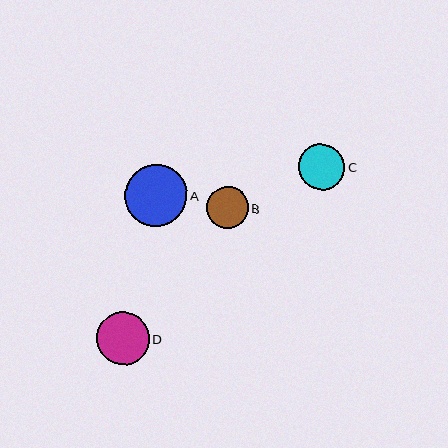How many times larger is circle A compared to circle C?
Circle A is approximately 1.4 times the size of circle C.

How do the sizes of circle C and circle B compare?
Circle C and circle B are approximately the same size.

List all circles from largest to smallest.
From largest to smallest: A, D, C, B.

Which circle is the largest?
Circle A is the largest with a size of approximately 62 pixels.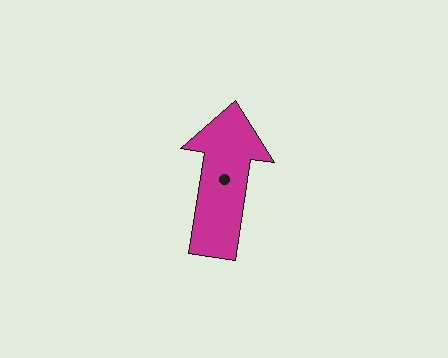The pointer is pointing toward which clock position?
Roughly 12 o'clock.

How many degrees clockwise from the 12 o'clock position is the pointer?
Approximately 9 degrees.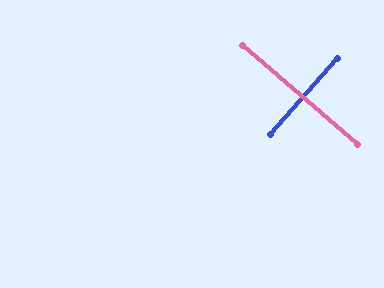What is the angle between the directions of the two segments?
Approximately 89 degrees.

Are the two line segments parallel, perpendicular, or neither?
Perpendicular — they meet at approximately 89°.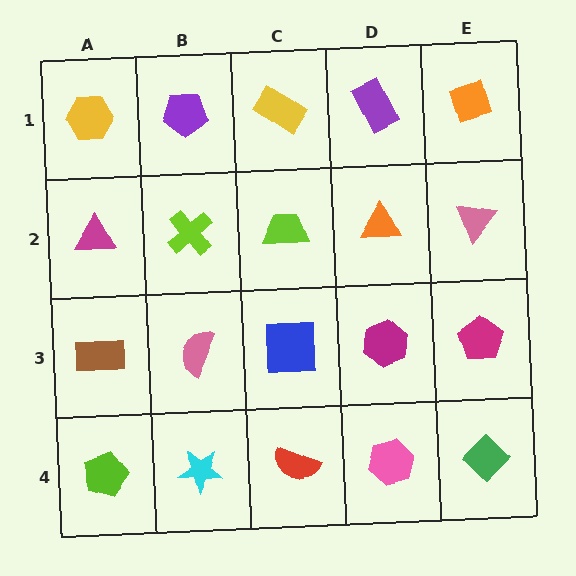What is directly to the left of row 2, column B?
A magenta triangle.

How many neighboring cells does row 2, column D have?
4.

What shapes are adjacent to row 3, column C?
A lime trapezoid (row 2, column C), a red semicircle (row 4, column C), a pink semicircle (row 3, column B), a magenta hexagon (row 3, column D).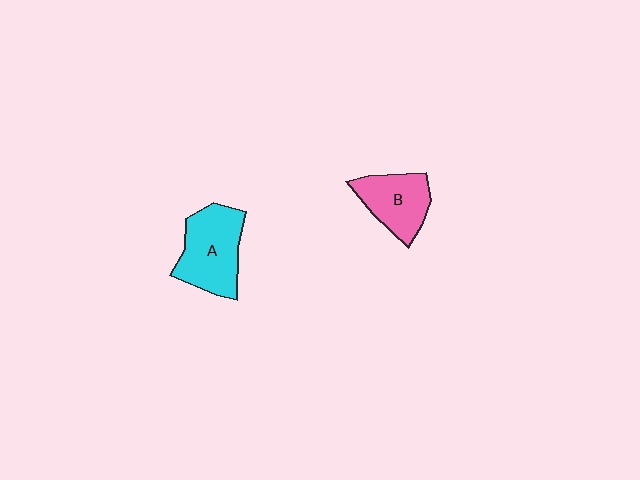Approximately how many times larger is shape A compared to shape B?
Approximately 1.3 times.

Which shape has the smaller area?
Shape B (pink).